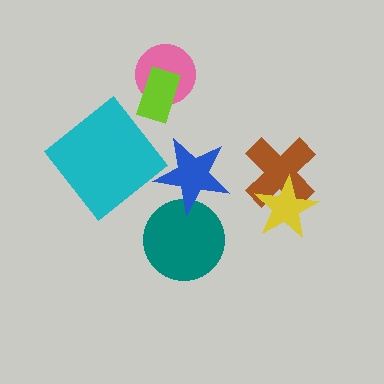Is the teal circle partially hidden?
Yes, it is partially covered by another shape.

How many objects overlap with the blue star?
1 object overlaps with the blue star.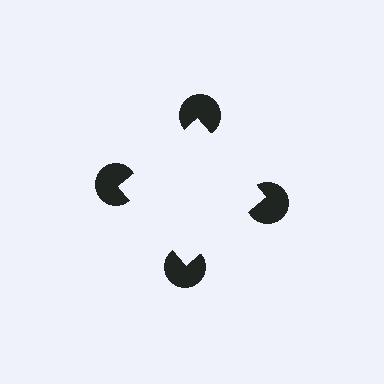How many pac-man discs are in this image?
There are 4 — one at each vertex of the illusory square.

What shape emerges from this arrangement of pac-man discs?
An illusory square — its edges are inferred from the aligned wedge cuts in the pac-man discs, not physically drawn.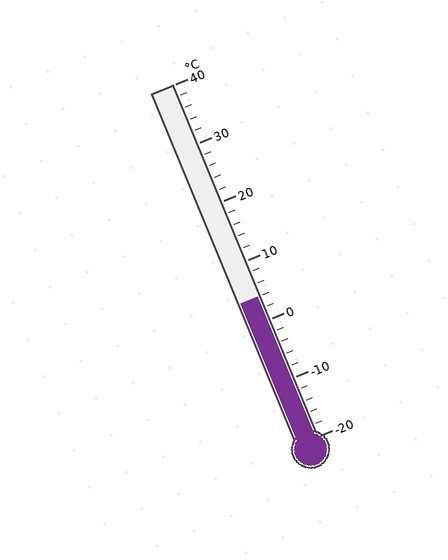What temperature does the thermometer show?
The thermometer shows approximately 4°C.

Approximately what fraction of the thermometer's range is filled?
The thermometer is filled to approximately 40% of its range.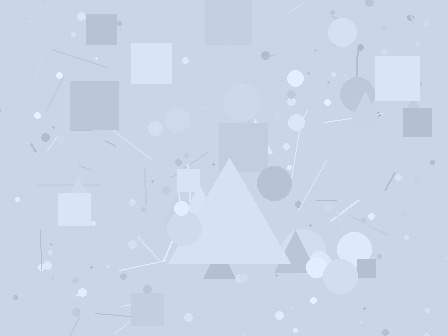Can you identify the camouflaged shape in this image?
The camouflaged shape is a triangle.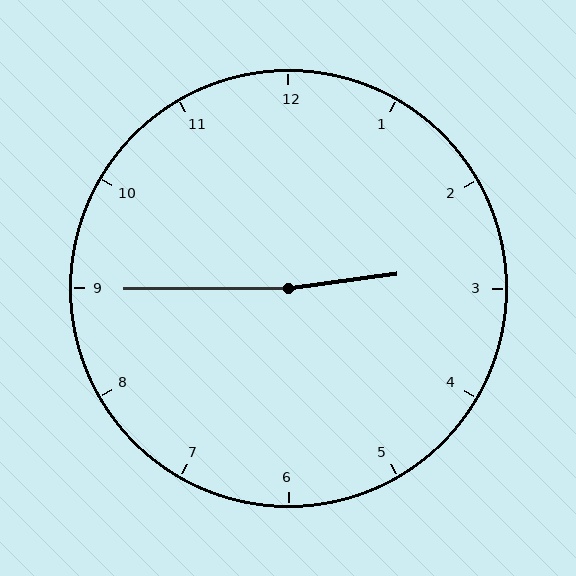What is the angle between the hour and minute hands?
Approximately 172 degrees.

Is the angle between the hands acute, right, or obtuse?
It is obtuse.